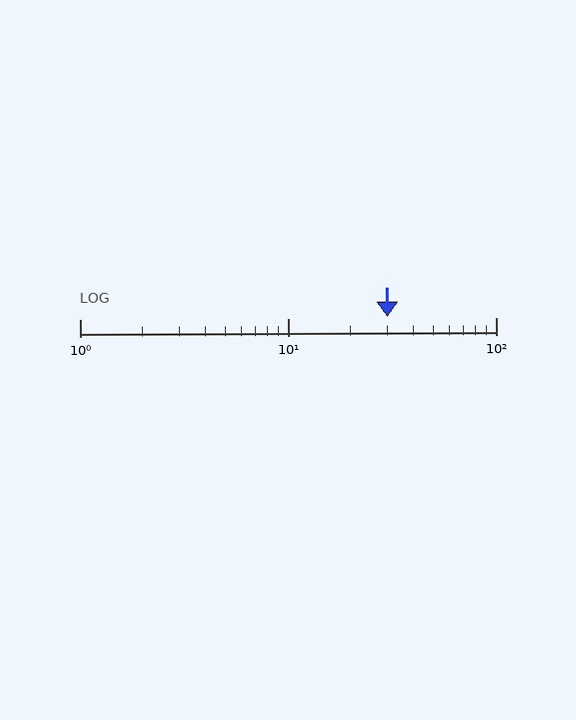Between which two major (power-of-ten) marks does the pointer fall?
The pointer is between 10 and 100.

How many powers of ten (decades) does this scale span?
The scale spans 2 decades, from 1 to 100.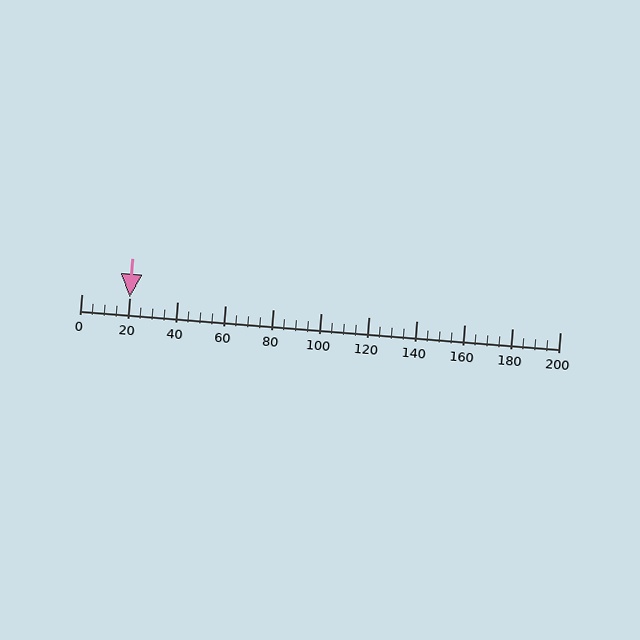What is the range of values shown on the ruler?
The ruler shows values from 0 to 200.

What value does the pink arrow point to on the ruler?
The pink arrow points to approximately 20.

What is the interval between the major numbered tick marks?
The major tick marks are spaced 20 units apart.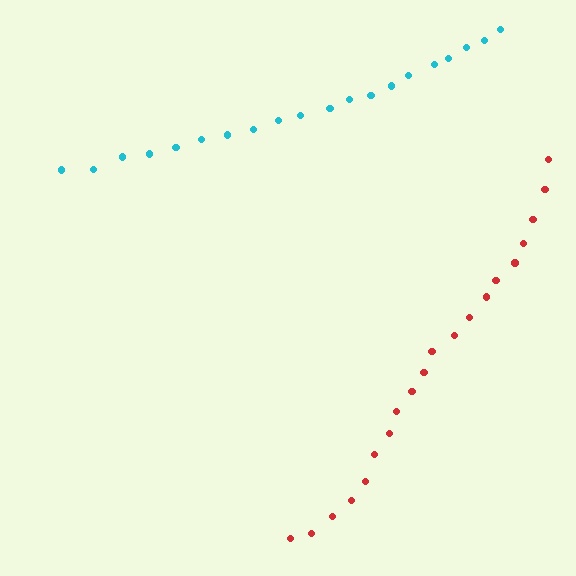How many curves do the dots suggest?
There are 2 distinct paths.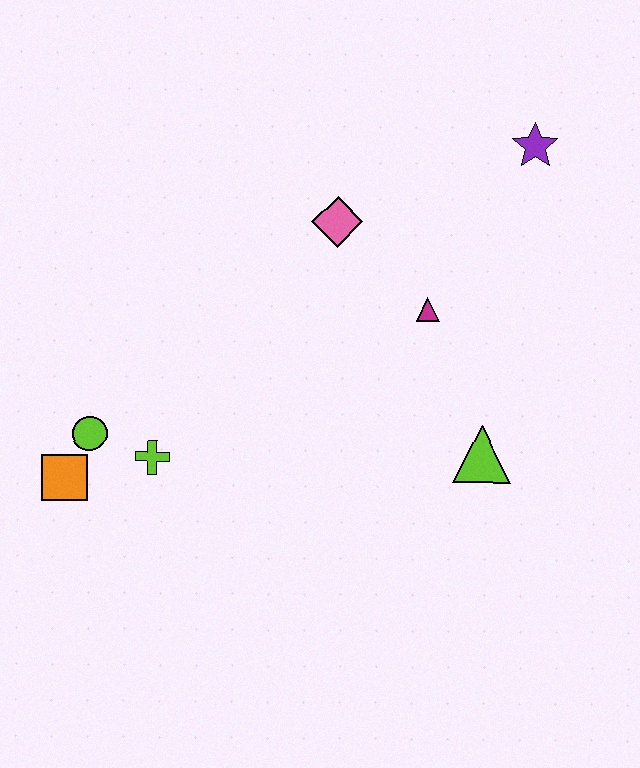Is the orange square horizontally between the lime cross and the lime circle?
No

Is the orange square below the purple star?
Yes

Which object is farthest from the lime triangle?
The orange square is farthest from the lime triangle.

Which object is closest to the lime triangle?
The magenta triangle is closest to the lime triangle.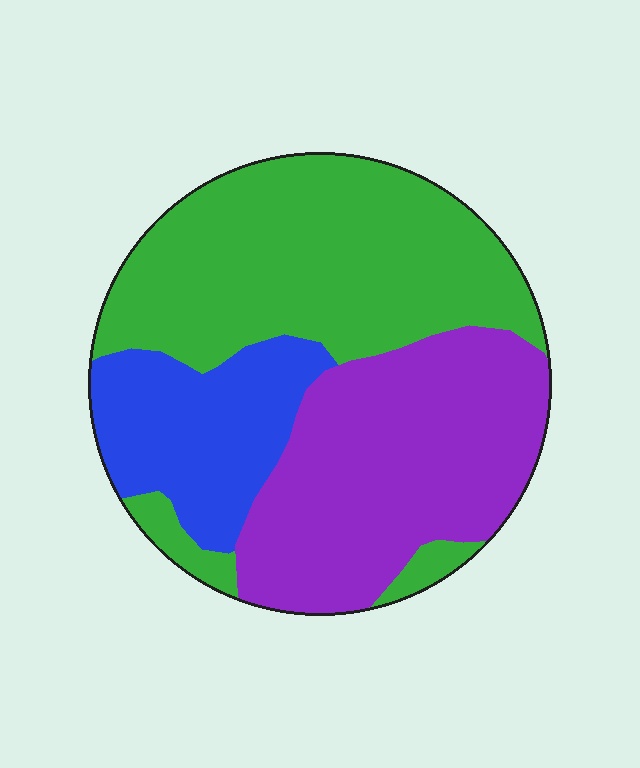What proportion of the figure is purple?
Purple covers around 35% of the figure.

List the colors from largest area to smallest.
From largest to smallest: green, purple, blue.